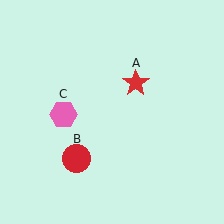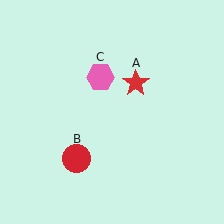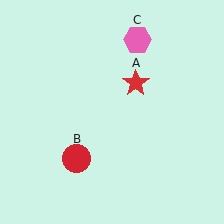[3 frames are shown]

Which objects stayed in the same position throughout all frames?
Red star (object A) and red circle (object B) remained stationary.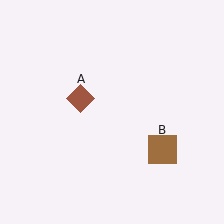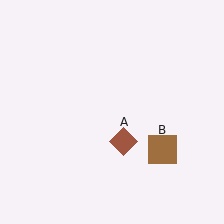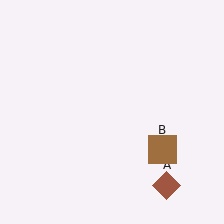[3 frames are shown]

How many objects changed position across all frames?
1 object changed position: brown diamond (object A).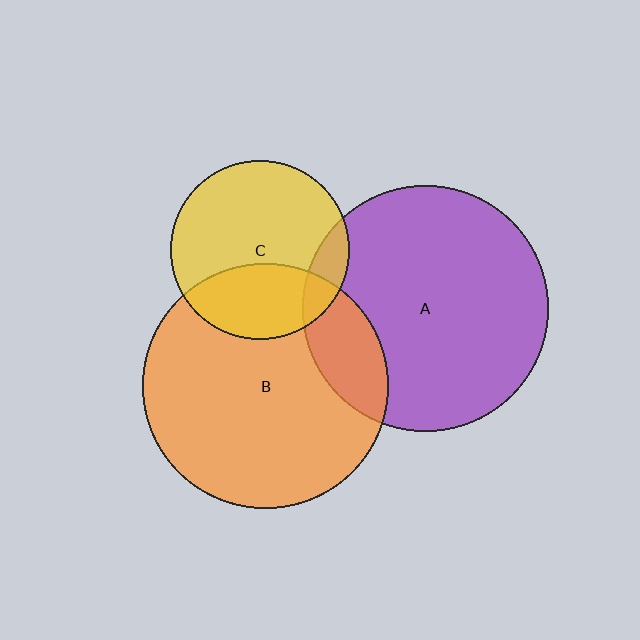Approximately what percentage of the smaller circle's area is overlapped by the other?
Approximately 10%.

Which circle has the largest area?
Circle A (purple).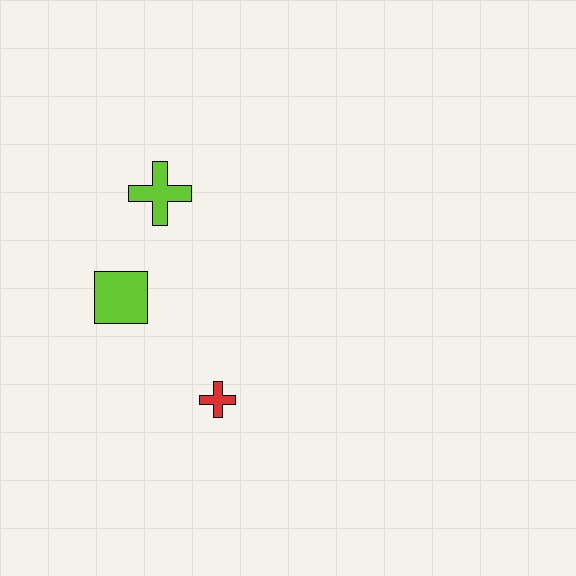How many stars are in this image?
There are no stars.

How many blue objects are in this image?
There are no blue objects.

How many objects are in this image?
There are 3 objects.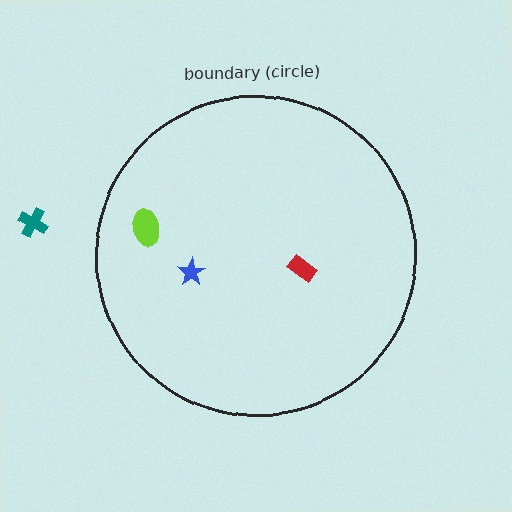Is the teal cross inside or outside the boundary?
Outside.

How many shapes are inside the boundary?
3 inside, 1 outside.